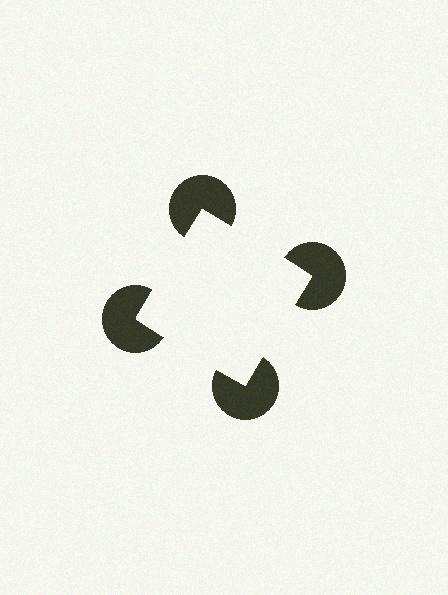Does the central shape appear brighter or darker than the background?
It typically appears slightly brighter than the background, even though no actual brightness change is drawn.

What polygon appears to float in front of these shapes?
An illusory square — its edges are inferred from the aligned wedge cuts in the pac-man discs, not physically drawn.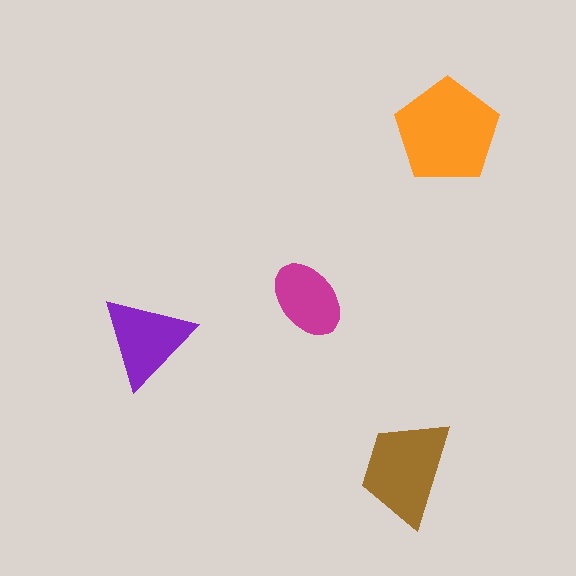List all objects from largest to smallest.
The orange pentagon, the brown trapezoid, the purple triangle, the magenta ellipse.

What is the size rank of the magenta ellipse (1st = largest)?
4th.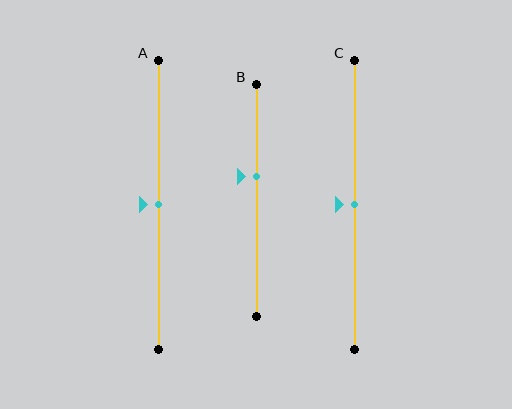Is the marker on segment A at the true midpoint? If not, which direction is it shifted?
Yes, the marker on segment A is at the true midpoint.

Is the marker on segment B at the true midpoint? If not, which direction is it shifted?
No, the marker on segment B is shifted upward by about 10% of the segment length.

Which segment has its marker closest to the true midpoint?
Segment A has its marker closest to the true midpoint.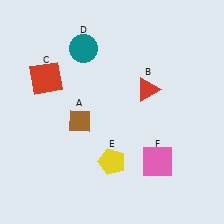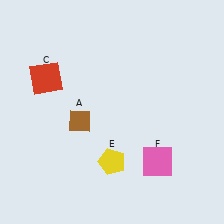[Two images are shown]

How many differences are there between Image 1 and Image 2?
There are 2 differences between the two images.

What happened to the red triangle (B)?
The red triangle (B) was removed in Image 2. It was in the top-right area of Image 1.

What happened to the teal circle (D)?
The teal circle (D) was removed in Image 2. It was in the top-left area of Image 1.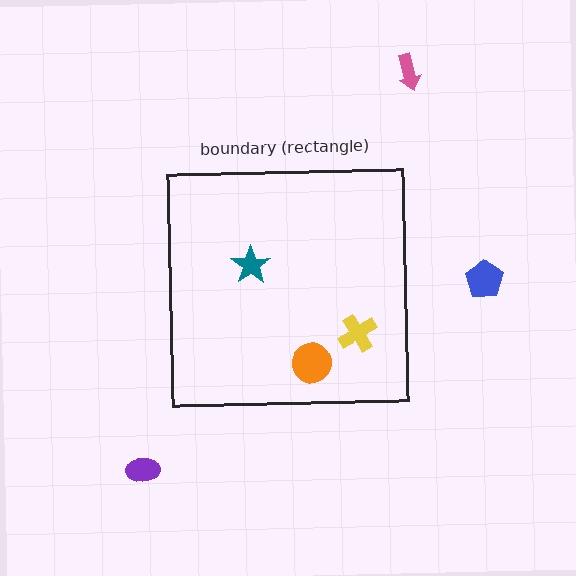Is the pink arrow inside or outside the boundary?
Outside.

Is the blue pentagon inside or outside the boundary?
Outside.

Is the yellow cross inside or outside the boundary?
Inside.